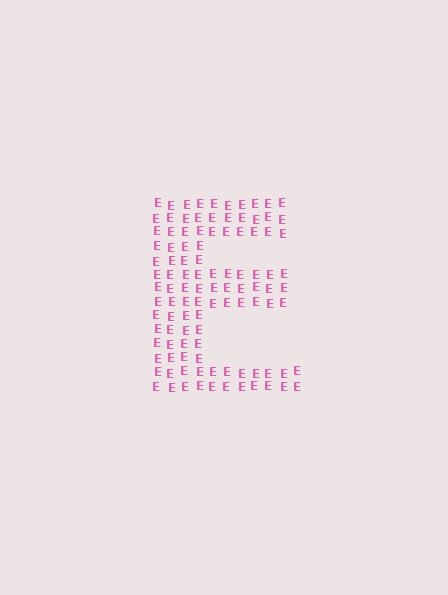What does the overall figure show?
The overall figure shows the letter E.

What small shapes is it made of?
It is made of small letter E's.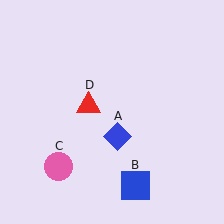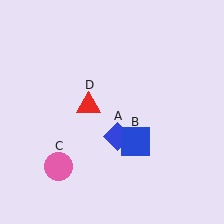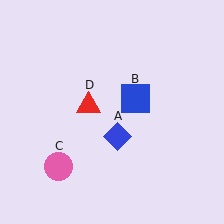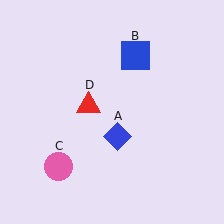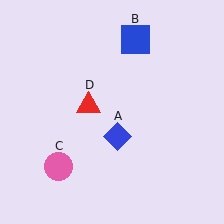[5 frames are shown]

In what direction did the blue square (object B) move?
The blue square (object B) moved up.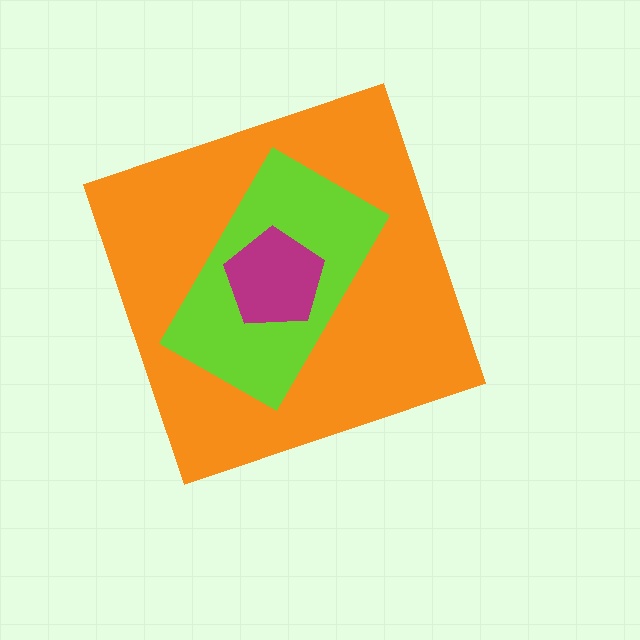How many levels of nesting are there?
3.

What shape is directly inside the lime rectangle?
The magenta pentagon.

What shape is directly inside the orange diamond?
The lime rectangle.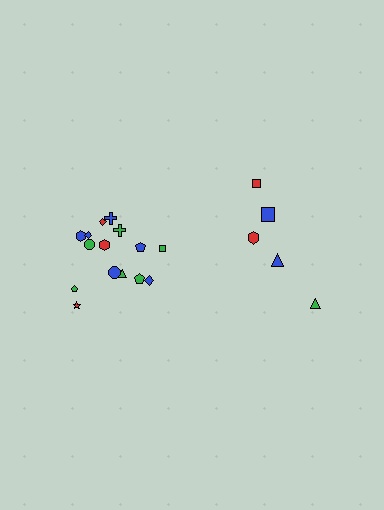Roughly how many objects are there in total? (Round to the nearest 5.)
Roughly 20 objects in total.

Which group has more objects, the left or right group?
The left group.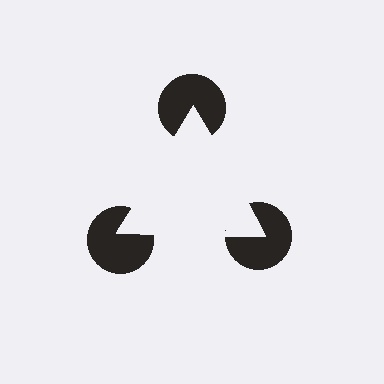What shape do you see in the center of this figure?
An illusory triangle — its edges are inferred from the aligned wedge cuts in the pac-man discs, not physically drawn.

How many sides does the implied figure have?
3 sides.